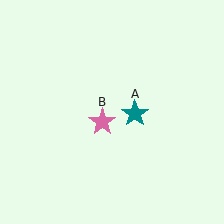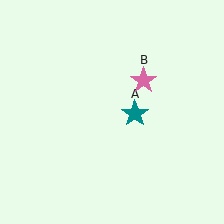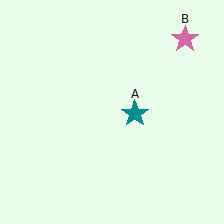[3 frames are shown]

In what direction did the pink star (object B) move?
The pink star (object B) moved up and to the right.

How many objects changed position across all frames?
1 object changed position: pink star (object B).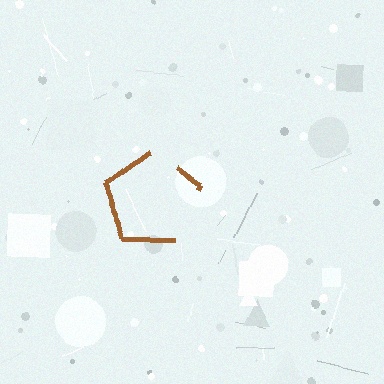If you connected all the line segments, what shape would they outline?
They would outline a pentagon.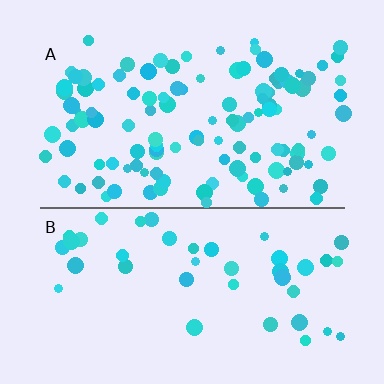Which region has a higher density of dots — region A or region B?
A (the top).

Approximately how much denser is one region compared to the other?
Approximately 2.7× — region A over region B.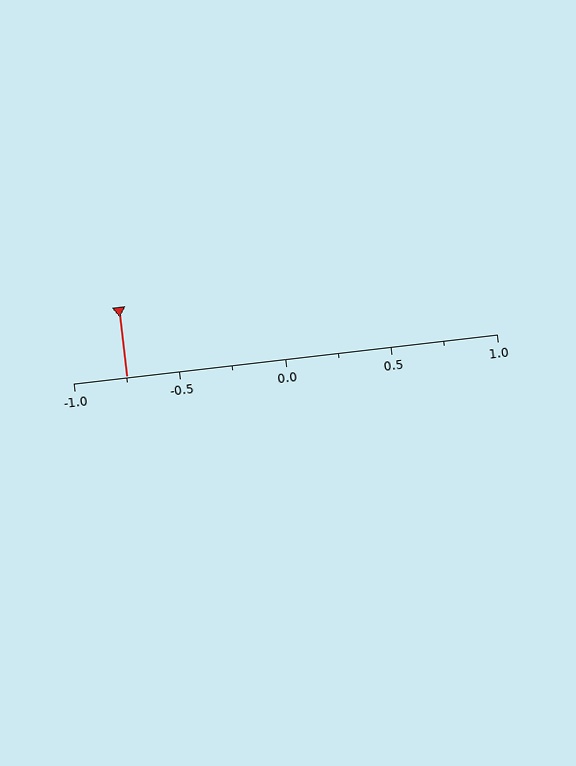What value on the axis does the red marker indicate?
The marker indicates approximately -0.75.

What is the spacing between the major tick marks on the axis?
The major ticks are spaced 0.5 apart.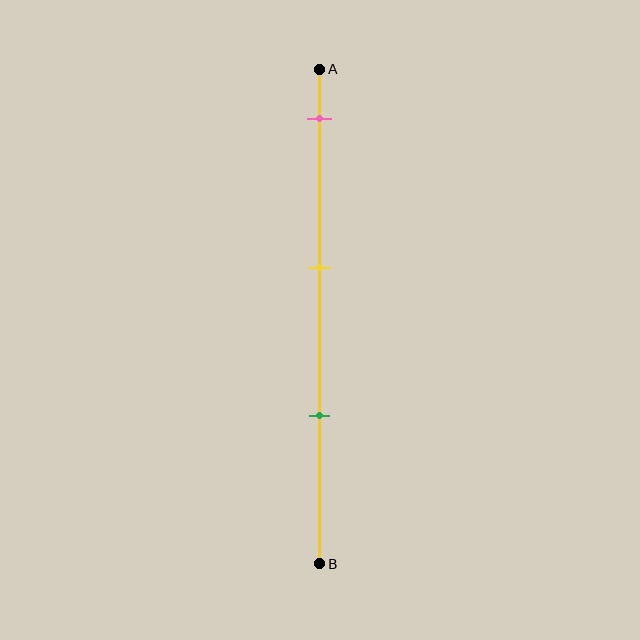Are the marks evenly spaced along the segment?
Yes, the marks are approximately evenly spaced.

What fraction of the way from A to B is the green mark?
The green mark is approximately 70% (0.7) of the way from A to B.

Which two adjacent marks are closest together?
The yellow and green marks are the closest adjacent pair.